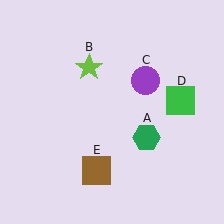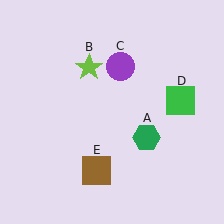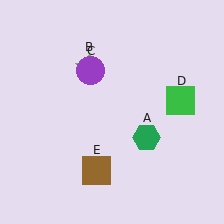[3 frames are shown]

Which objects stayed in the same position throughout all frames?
Green hexagon (object A) and lime star (object B) and green square (object D) and brown square (object E) remained stationary.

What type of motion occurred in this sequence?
The purple circle (object C) rotated counterclockwise around the center of the scene.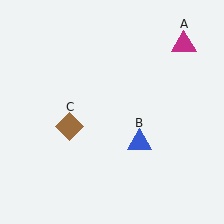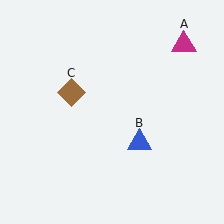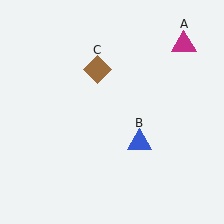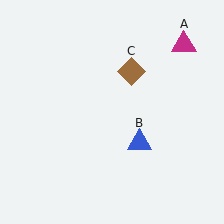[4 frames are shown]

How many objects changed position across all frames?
1 object changed position: brown diamond (object C).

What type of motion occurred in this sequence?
The brown diamond (object C) rotated clockwise around the center of the scene.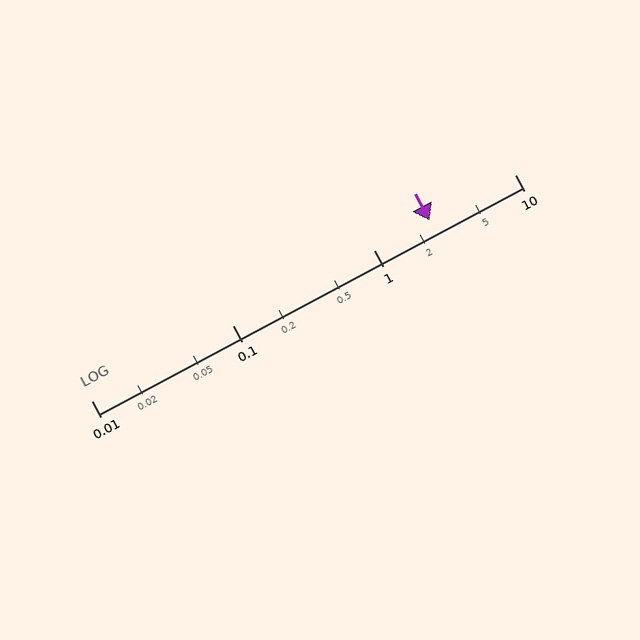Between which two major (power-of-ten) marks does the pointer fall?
The pointer is between 1 and 10.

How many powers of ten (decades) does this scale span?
The scale spans 3 decades, from 0.01 to 10.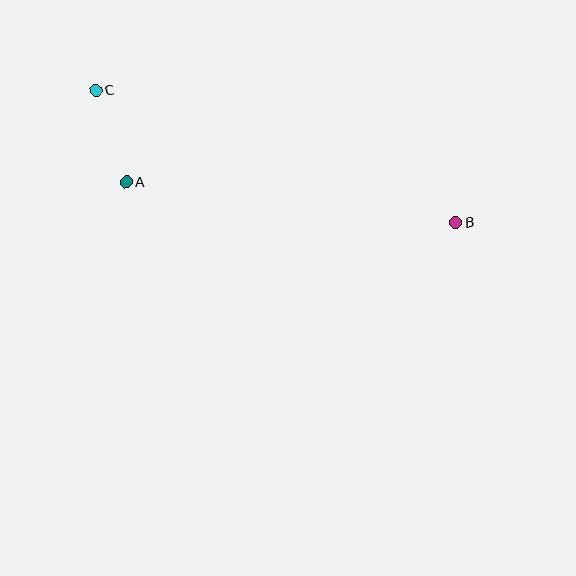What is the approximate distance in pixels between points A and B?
The distance between A and B is approximately 332 pixels.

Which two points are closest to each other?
Points A and C are closest to each other.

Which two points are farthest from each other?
Points B and C are farthest from each other.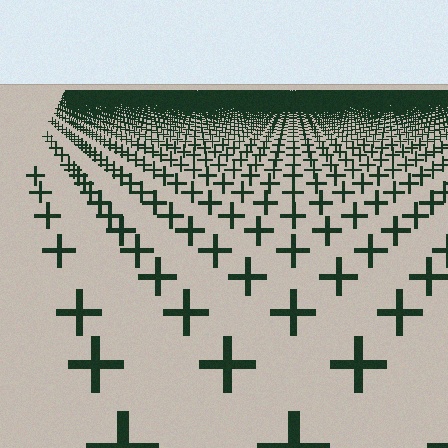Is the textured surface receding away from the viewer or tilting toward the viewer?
The surface is receding away from the viewer. Texture elements get smaller and denser toward the top.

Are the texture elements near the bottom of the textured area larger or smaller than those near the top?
Larger. Near the bottom, elements are closer to the viewer and appear at a bigger on-screen size.